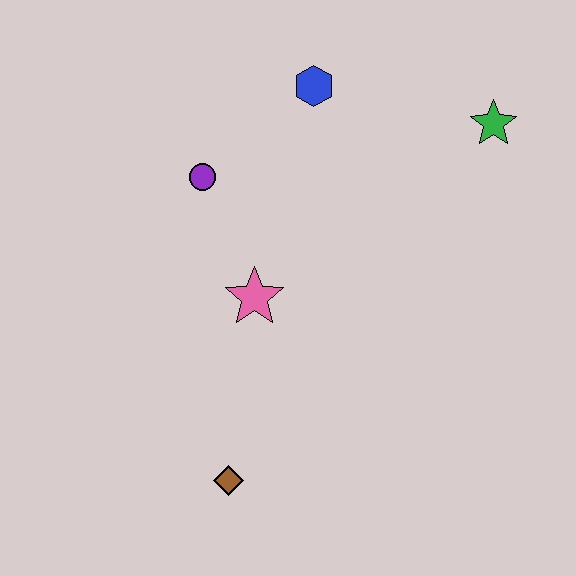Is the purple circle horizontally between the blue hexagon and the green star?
No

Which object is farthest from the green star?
The brown diamond is farthest from the green star.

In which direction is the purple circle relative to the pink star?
The purple circle is above the pink star.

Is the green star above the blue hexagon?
No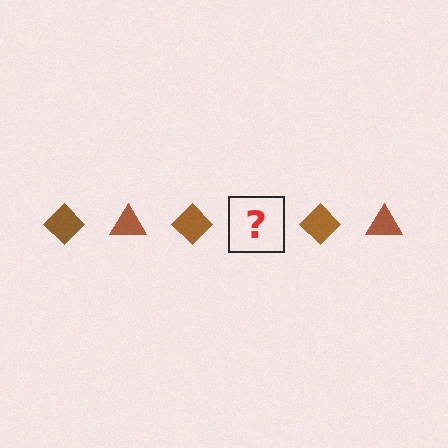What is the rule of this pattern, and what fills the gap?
The rule is that the pattern cycles through diamond, triangle shapes in brown. The gap should be filled with a brown triangle.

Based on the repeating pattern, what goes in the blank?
The blank should be a brown triangle.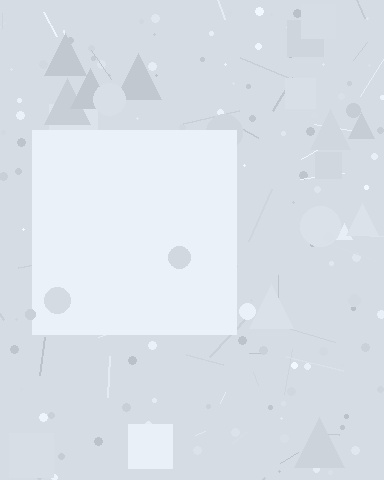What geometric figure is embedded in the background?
A square is embedded in the background.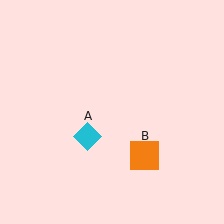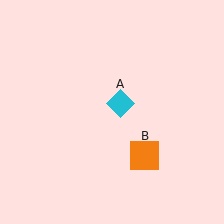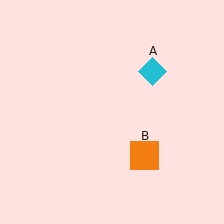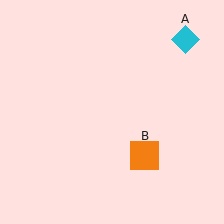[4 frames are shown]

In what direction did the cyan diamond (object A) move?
The cyan diamond (object A) moved up and to the right.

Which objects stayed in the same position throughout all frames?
Orange square (object B) remained stationary.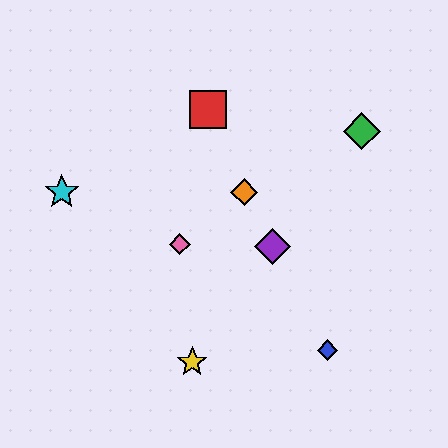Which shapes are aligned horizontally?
The orange diamond, the cyan star are aligned horizontally.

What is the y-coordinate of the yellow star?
The yellow star is at y≈362.